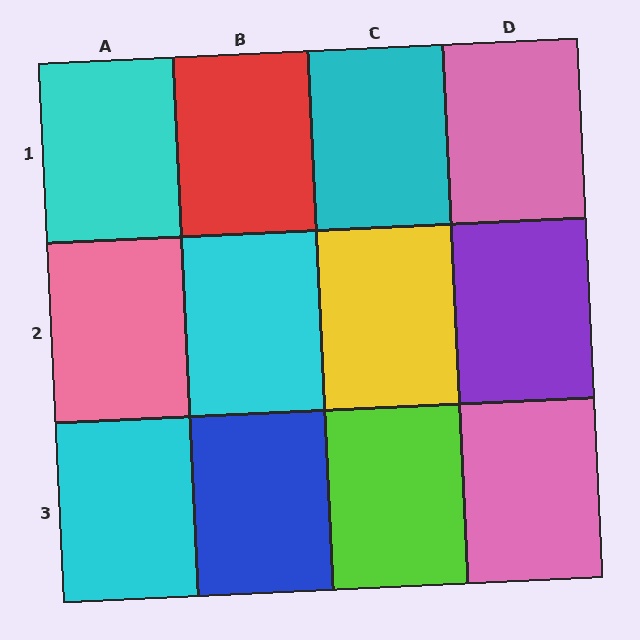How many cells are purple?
1 cell is purple.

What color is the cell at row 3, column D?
Pink.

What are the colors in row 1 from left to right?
Cyan, red, cyan, pink.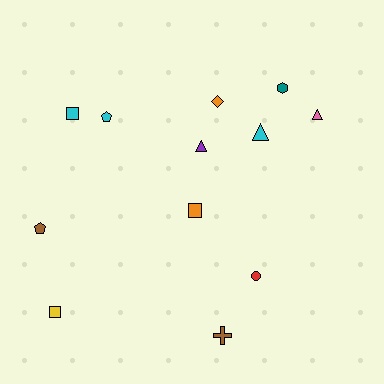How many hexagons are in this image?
There is 1 hexagon.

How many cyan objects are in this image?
There are 3 cyan objects.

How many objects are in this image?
There are 12 objects.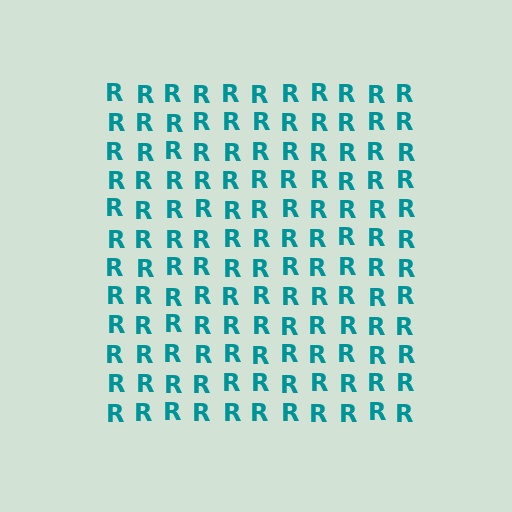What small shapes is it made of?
It is made of small letter R's.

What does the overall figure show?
The overall figure shows a square.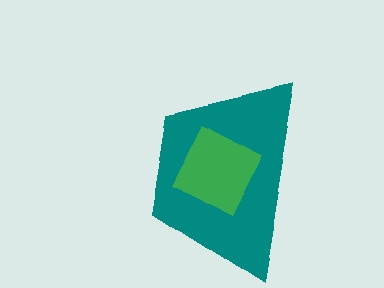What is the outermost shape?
The teal trapezoid.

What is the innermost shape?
The green diamond.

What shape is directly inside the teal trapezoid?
The green diamond.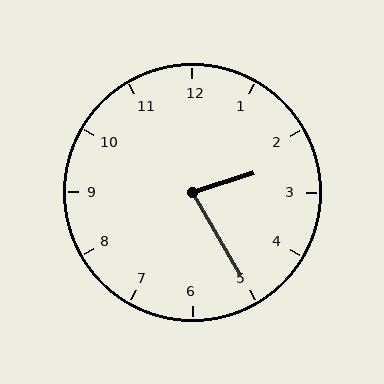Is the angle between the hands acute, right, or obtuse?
It is acute.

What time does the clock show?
2:25.